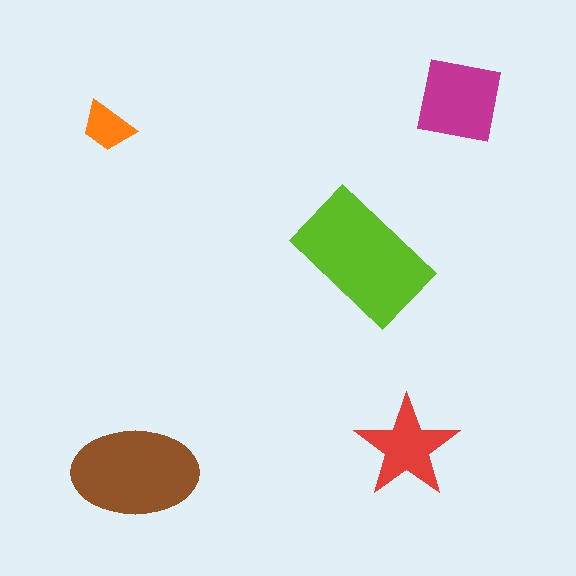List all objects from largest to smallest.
The lime rectangle, the brown ellipse, the magenta square, the red star, the orange trapezoid.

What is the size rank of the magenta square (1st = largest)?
3rd.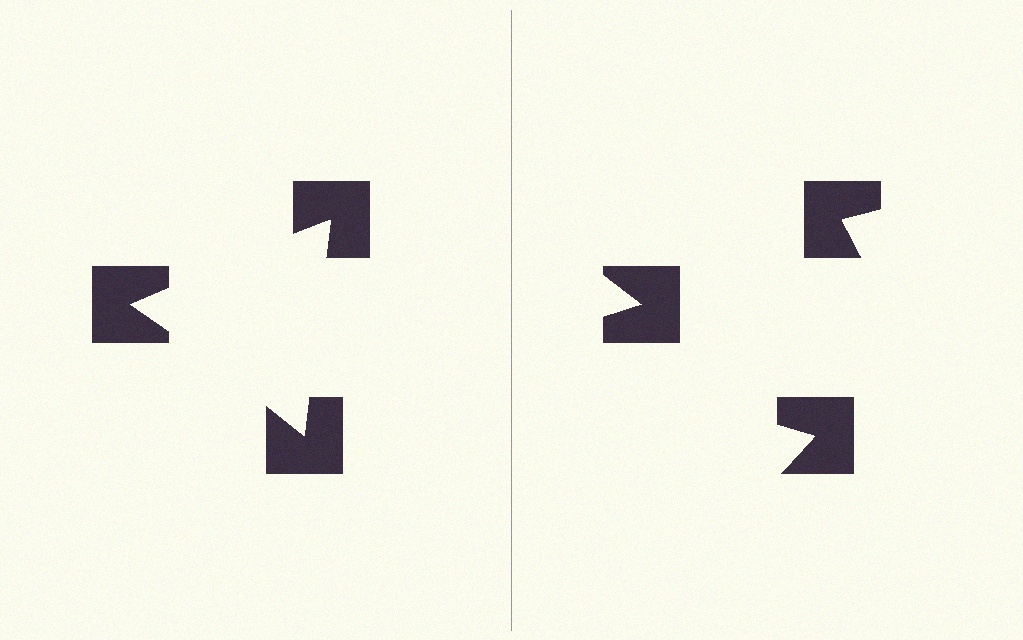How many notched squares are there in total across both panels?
6 — 3 on each side.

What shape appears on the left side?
An illusory triangle.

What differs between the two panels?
The notched squares are positioned identically on both sides; only the wedge orientations differ. On the left they align to a triangle; on the right they are misaligned.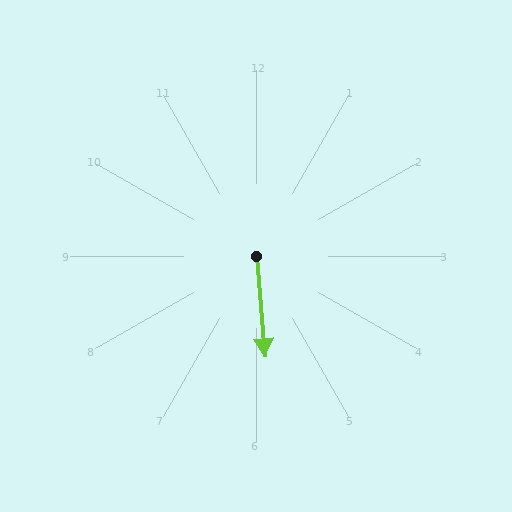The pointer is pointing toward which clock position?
Roughly 6 o'clock.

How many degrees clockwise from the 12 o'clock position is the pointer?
Approximately 175 degrees.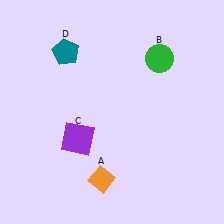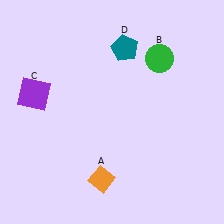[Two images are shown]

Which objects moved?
The objects that moved are: the purple square (C), the teal pentagon (D).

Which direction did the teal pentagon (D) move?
The teal pentagon (D) moved right.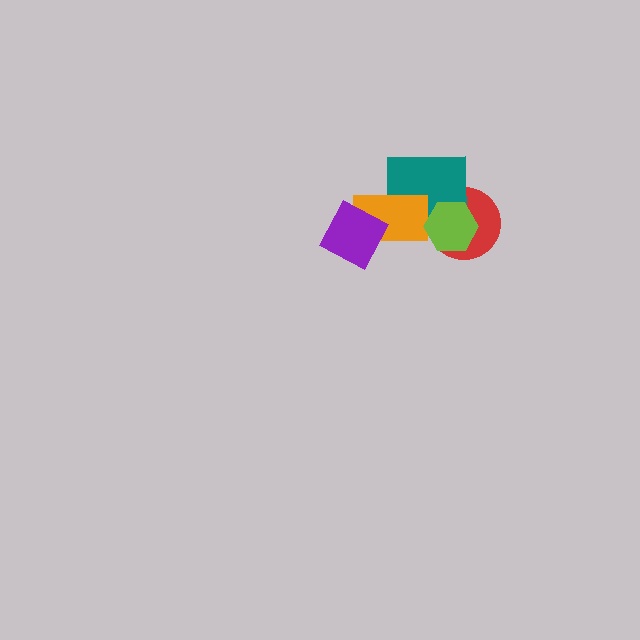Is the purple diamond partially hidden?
No, no other shape covers it.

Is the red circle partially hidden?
Yes, it is partially covered by another shape.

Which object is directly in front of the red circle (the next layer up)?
The teal square is directly in front of the red circle.